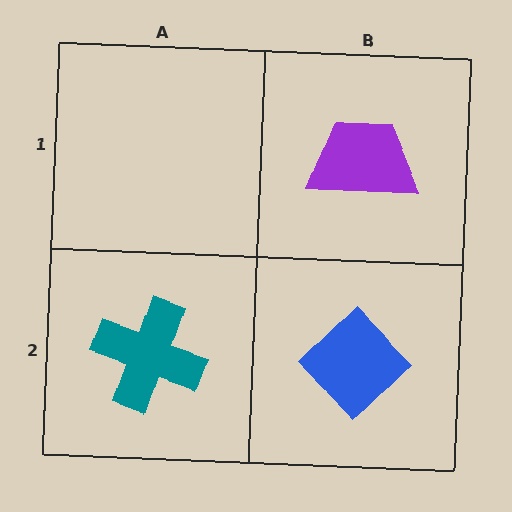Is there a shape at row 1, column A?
No, that cell is empty.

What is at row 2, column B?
A blue diamond.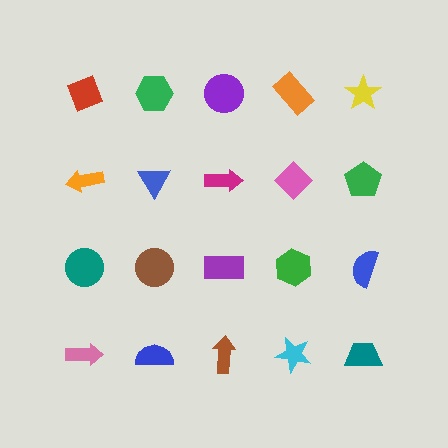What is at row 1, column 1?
A red diamond.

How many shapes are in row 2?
5 shapes.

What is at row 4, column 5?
A teal trapezoid.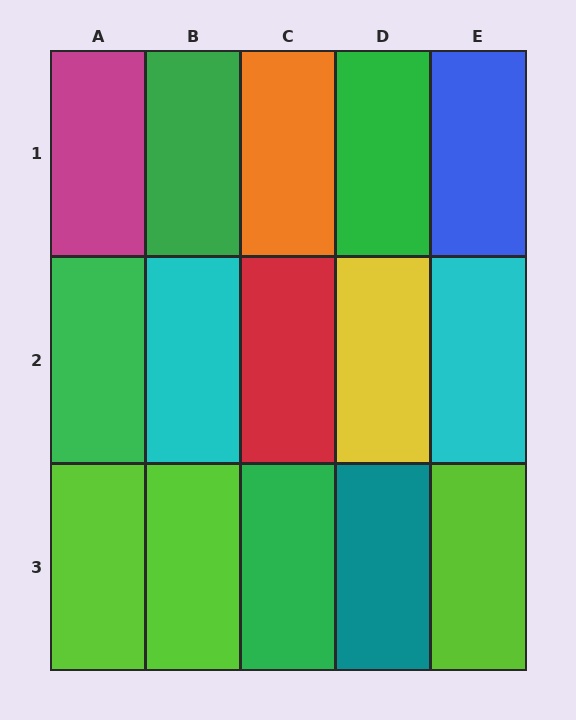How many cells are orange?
1 cell is orange.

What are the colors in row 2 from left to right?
Green, cyan, red, yellow, cyan.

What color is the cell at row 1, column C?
Orange.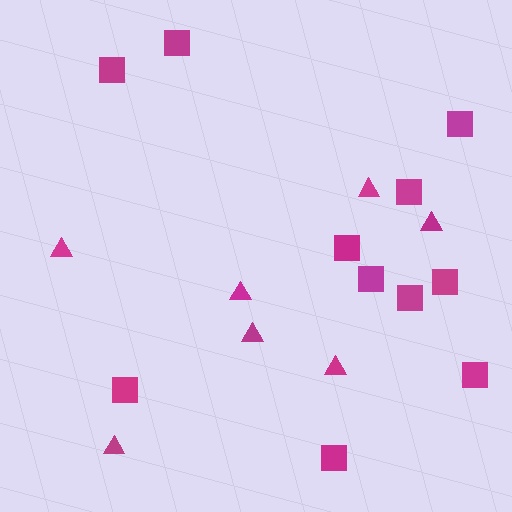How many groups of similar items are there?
There are 2 groups: one group of squares (11) and one group of triangles (7).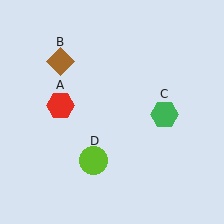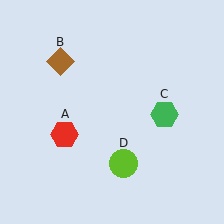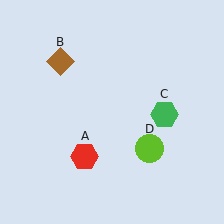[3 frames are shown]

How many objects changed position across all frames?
2 objects changed position: red hexagon (object A), lime circle (object D).